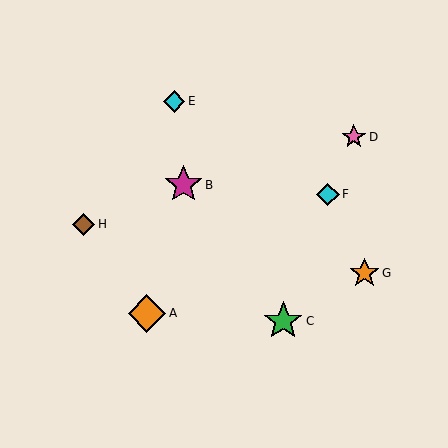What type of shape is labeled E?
Shape E is a cyan diamond.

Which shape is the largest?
The green star (labeled C) is the largest.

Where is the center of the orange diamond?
The center of the orange diamond is at (147, 313).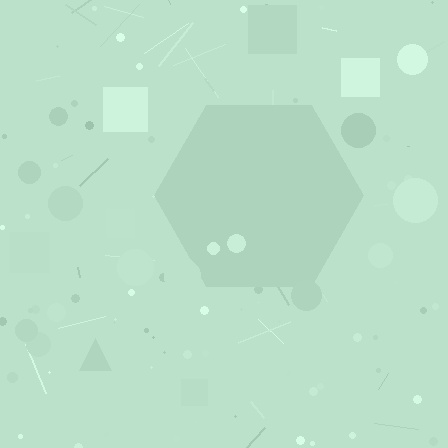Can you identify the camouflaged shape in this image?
The camouflaged shape is a hexagon.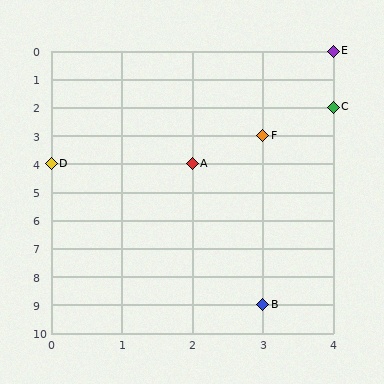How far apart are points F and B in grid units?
Points F and B are 6 rows apart.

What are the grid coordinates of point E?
Point E is at grid coordinates (4, 0).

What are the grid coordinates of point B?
Point B is at grid coordinates (3, 9).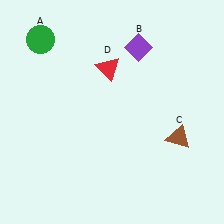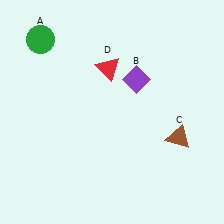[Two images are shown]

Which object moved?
The purple diamond (B) moved down.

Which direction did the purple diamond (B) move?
The purple diamond (B) moved down.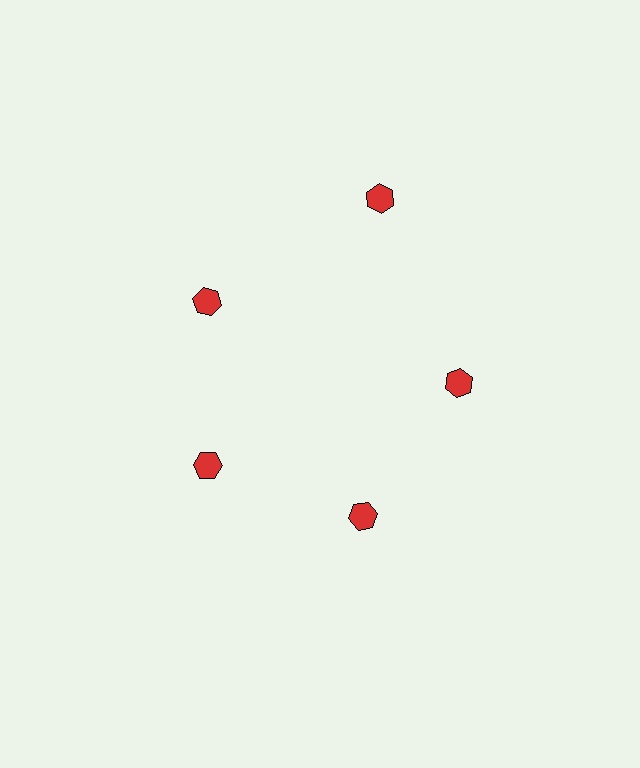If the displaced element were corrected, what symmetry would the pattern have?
It would have 5-fold rotational symmetry — the pattern would map onto itself every 72 degrees.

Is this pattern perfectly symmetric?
No. The 5 red hexagons are arranged in a ring, but one element near the 1 o'clock position is pushed outward from the center, breaking the 5-fold rotational symmetry.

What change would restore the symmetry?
The symmetry would be restored by moving it inward, back onto the ring so that all 5 hexagons sit at equal angles and equal distance from the center.